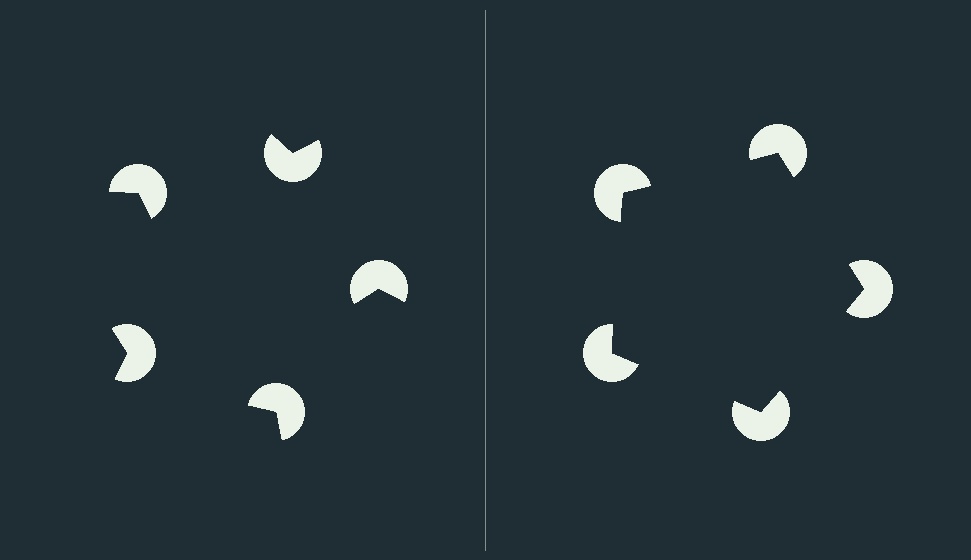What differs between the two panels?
The pac-man discs are positioned identically on both sides; only the wedge orientations differ. On the right they align to a pentagon; on the left they are misaligned.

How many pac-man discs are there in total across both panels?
10 — 5 on each side.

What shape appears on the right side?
An illusory pentagon.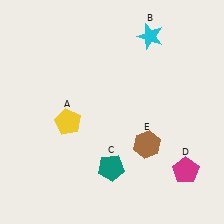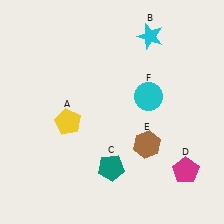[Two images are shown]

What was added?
A cyan circle (F) was added in Image 2.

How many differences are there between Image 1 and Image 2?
There is 1 difference between the two images.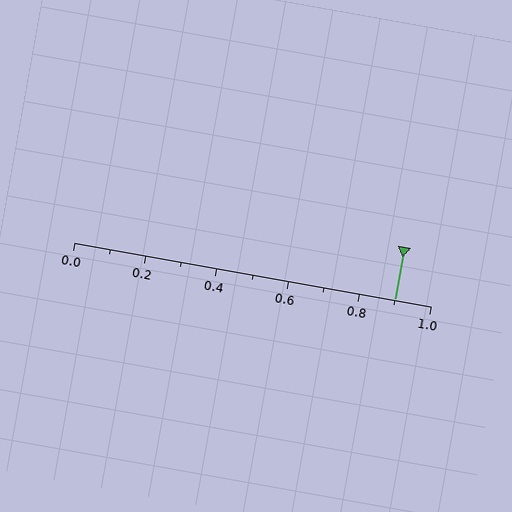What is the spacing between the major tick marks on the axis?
The major ticks are spaced 0.2 apart.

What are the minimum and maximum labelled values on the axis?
The axis runs from 0.0 to 1.0.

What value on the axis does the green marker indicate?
The marker indicates approximately 0.9.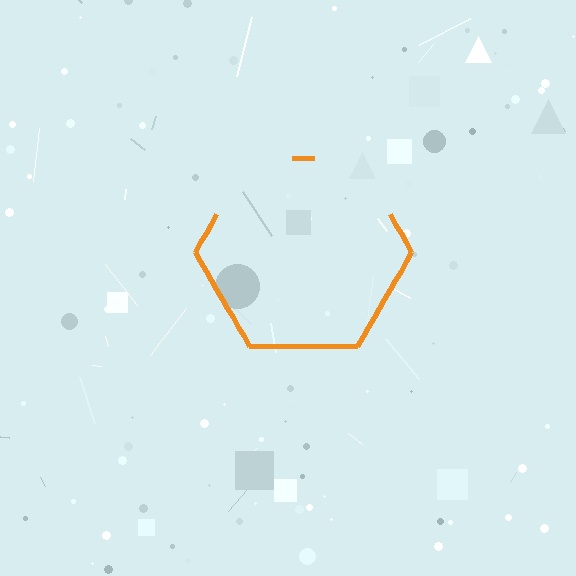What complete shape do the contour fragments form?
The contour fragments form a hexagon.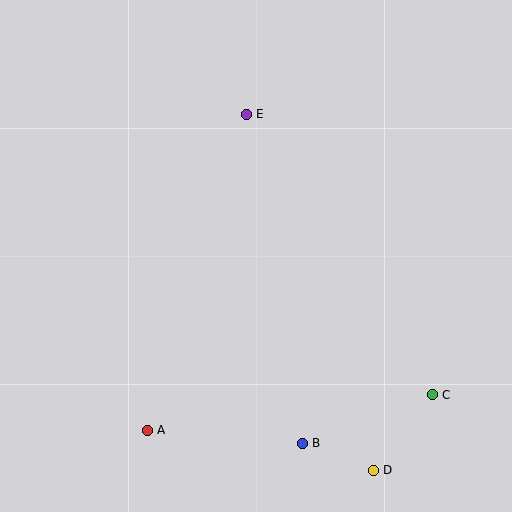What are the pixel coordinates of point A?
Point A is at (147, 430).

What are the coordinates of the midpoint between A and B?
The midpoint between A and B is at (225, 437).